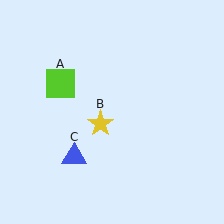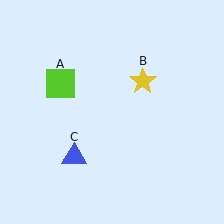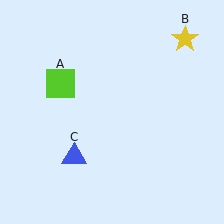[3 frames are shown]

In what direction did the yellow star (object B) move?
The yellow star (object B) moved up and to the right.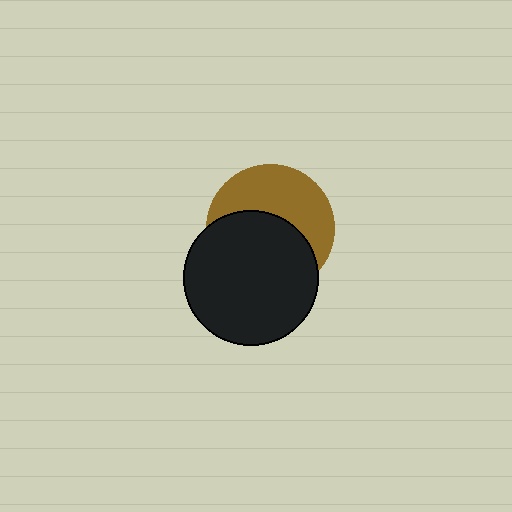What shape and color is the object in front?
The object in front is a black circle.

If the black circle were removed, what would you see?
You would see the complete brown circle.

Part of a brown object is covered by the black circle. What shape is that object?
It is a circle.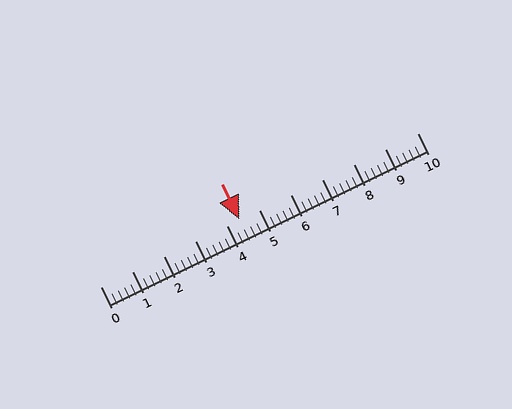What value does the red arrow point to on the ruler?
The red arrow points to approximately 4.4.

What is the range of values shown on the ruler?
The ruler shows values from 0 to 10.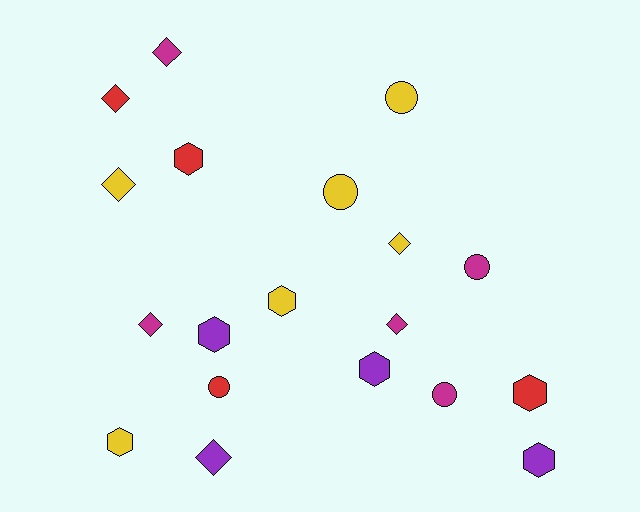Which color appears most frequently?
Yellow, with 6 objects.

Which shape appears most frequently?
Diamond, with 7 objects.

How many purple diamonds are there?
There is 1 purple diamond.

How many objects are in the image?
There are 19 objects.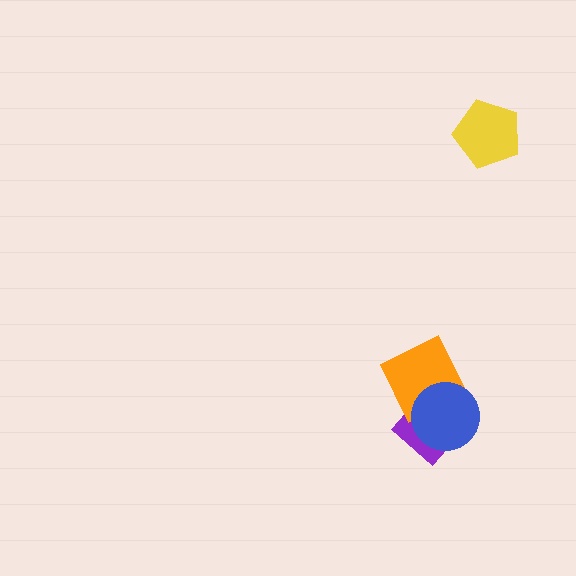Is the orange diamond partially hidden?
Yes, it is partially covered by another shape.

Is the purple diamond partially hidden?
Yes, it is partially covered by another shape.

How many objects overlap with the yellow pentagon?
0 objects overlap with the yellow pentagon.